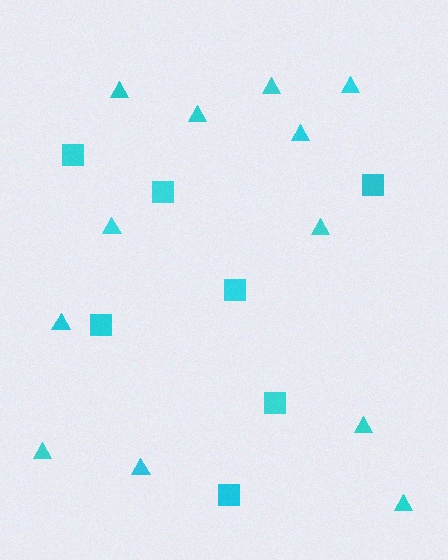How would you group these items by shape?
There are 2 groups: one group of triangles (12) and one group of squares (7).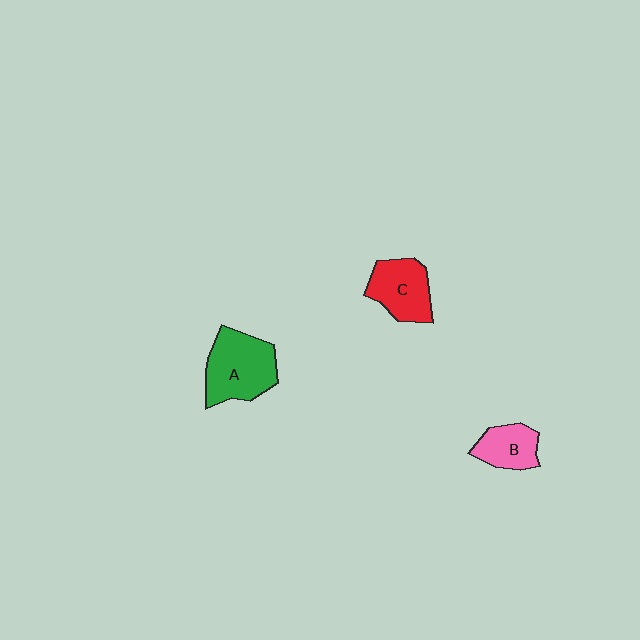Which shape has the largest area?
Shape A (green).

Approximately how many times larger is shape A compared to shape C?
Approximately 1.3 times.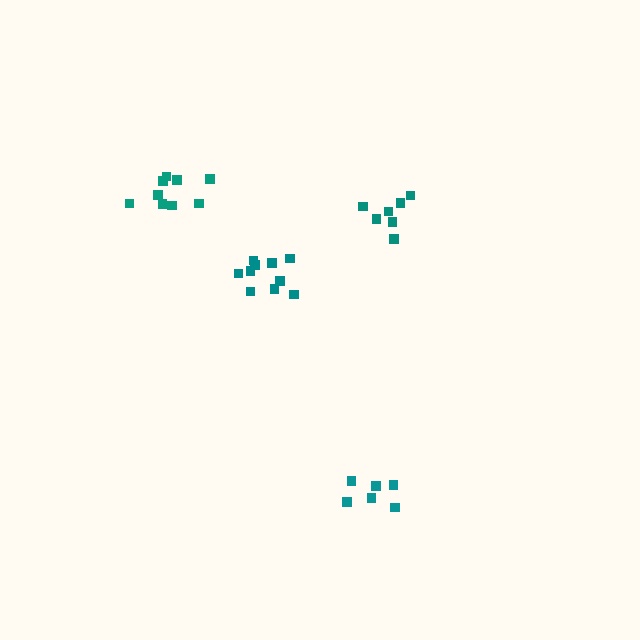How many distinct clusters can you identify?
There are 4 distinct clusters.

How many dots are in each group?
Group 1: 10 dots, Group 2: 9 dots, Group 3: 7 dots, Group 4: 6 dots (32 total).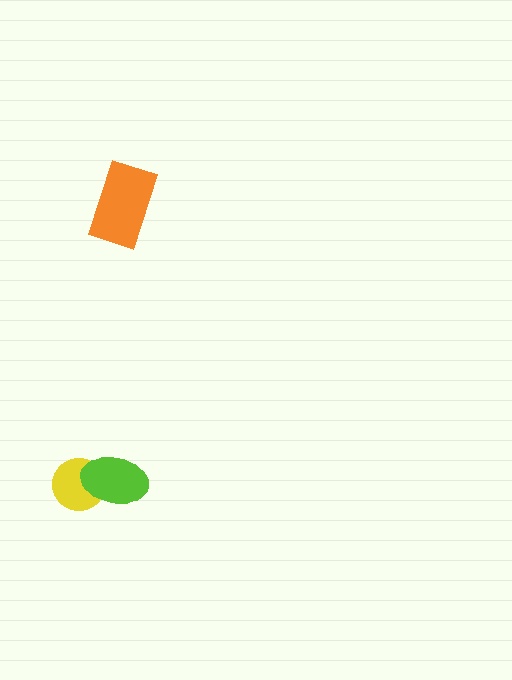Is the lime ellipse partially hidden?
No, no other shape covers it.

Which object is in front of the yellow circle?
The lime ellipse is in front of the yellow circle.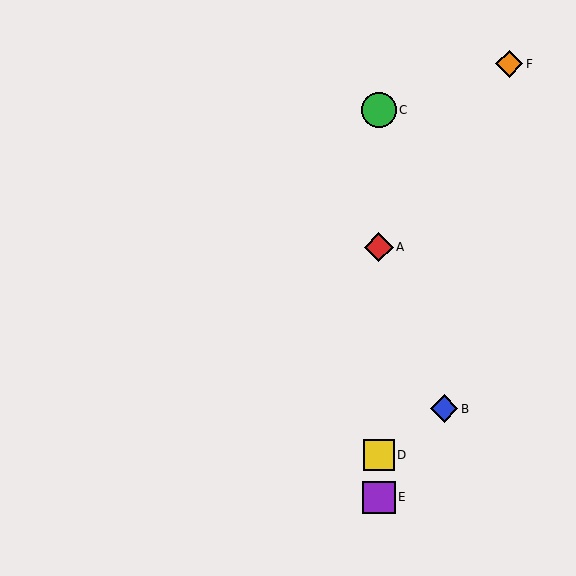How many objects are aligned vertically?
4 objects (A, C, D, E) are aligned vertically.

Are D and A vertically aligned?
Yes, both are at x≈379.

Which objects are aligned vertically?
Objects A, C, D, E are aligned vertically.